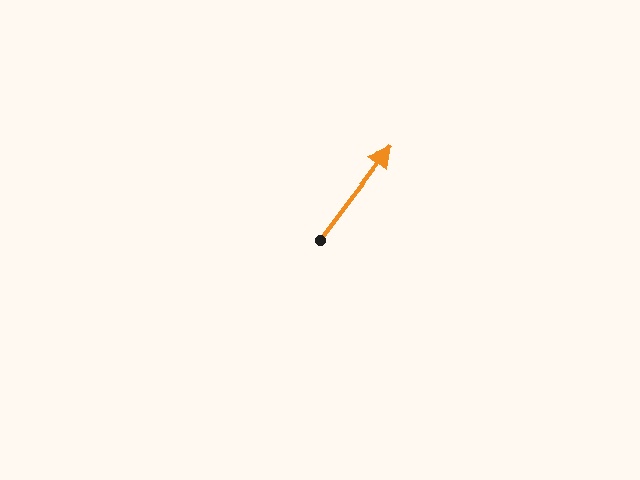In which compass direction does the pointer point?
Northeast.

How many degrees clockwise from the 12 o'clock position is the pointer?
Approximately 37 degrees.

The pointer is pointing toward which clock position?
Roughly 1 o'clock.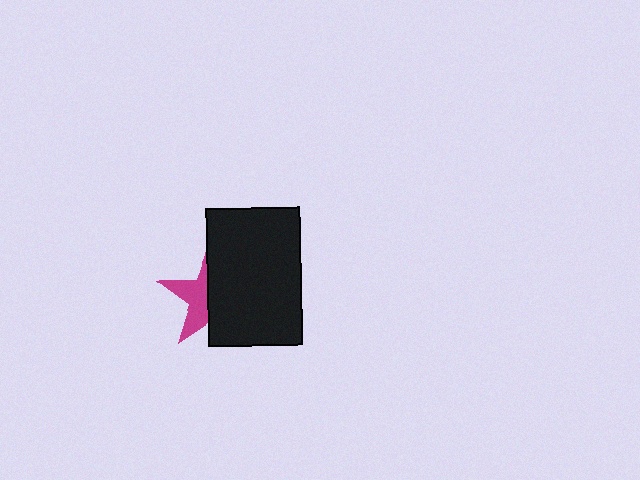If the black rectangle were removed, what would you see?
You would see the complete magenta star.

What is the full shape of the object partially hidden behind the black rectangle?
The partially hidden object is a magenta star.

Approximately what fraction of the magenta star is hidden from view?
Roughly 59% of the magenta star is hidden behind the black rectangle.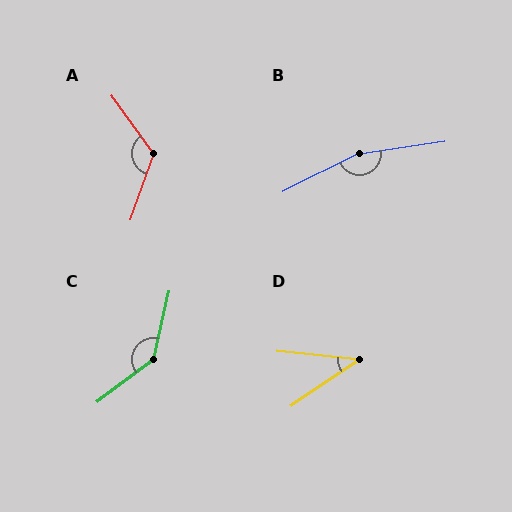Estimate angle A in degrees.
Approximately 125 degrees.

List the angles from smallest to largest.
D (40°), A (125°), C (140°), B (161°).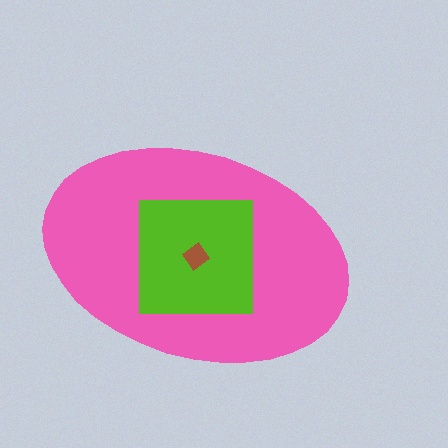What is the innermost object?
The brown diamond.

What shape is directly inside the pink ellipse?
The lime square.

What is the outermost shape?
The pink ellipse.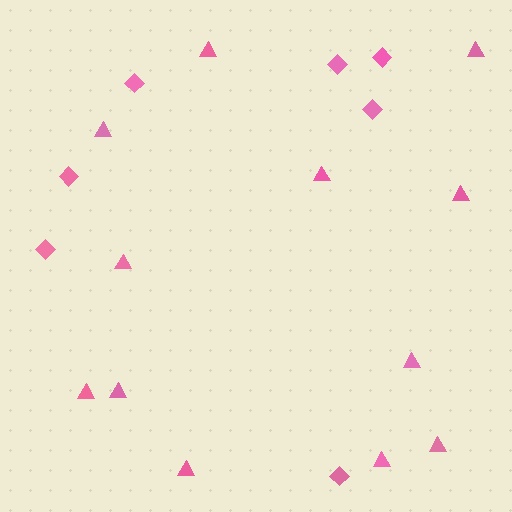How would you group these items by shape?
There are 2 groups: one group of diamonds (7) and one group of triangles (12).